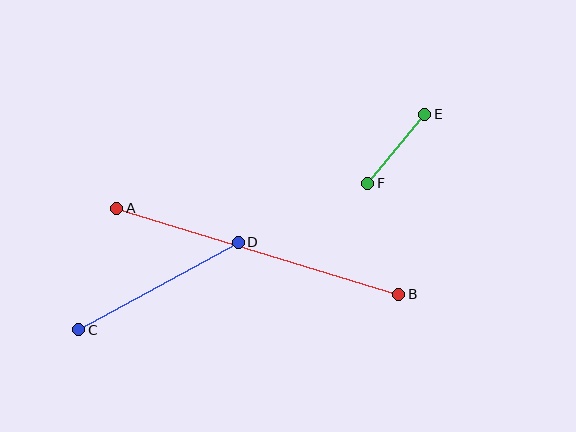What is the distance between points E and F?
The distance is approximately 90 pixels.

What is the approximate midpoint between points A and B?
The midpoint is at approximately (258, 251) pixels.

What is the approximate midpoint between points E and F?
The midpoint is at approximately (396, 149) pixels.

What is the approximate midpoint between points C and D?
The midpoint is at approximately (158, 286) pixels.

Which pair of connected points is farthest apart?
Points A and B are farthest apart.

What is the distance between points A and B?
The distance is approximately 295 pixels.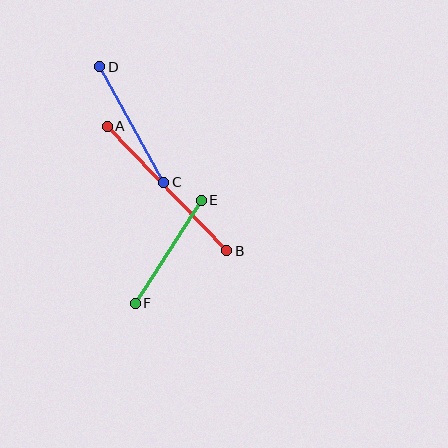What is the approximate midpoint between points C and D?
The midpoint is at approximately (132, 125) pixels.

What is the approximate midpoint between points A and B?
The midpoint is at approximately (167, 189) pixels.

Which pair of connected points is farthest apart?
Points A and B are farthest apart.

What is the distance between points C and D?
The distance is approximately 132 pixels.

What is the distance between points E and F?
The distance is approximately 122 pixels.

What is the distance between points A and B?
The distance is approximately 172 pixels.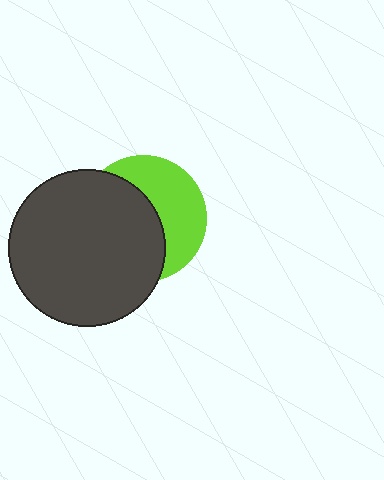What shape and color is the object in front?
The object in front is a dark gray circle.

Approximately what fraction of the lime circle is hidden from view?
Roughly 56% of the lime circle is hidden behind the dark gray circle.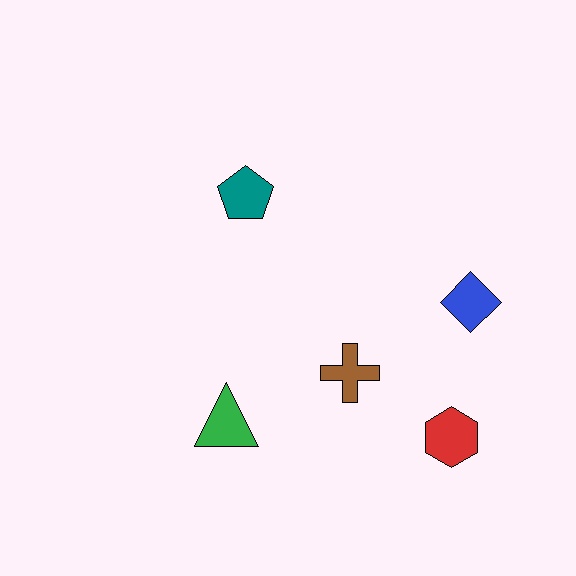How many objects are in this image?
There are 5 objects.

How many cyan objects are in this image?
There are no cyan objects.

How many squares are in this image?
There are no squares.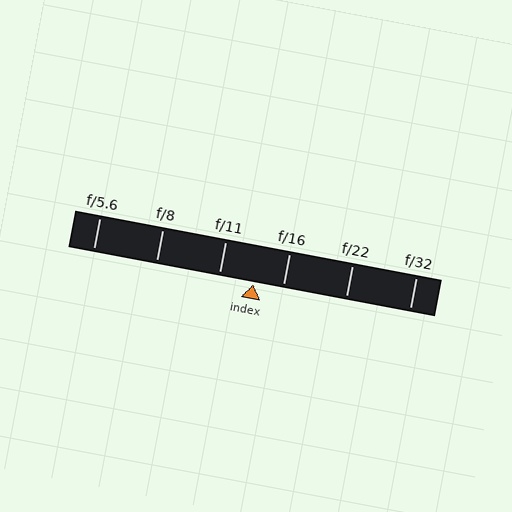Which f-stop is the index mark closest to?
The index mark is closest to f/16.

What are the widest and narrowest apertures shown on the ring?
The widest aperture shown is f/5.6 and the narrowest is f/32.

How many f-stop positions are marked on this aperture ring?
There are 6 f-stop positions marked.